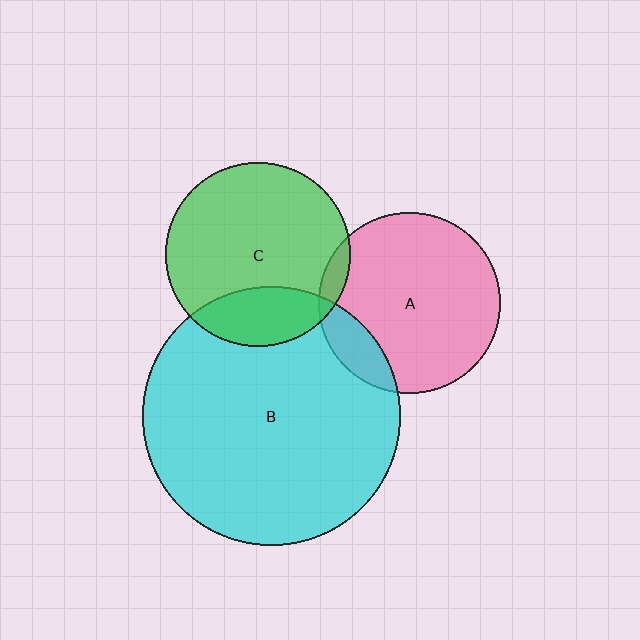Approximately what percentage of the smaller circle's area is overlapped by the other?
Approximately 5%.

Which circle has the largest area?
Circle B (cyan).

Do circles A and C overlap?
Yes.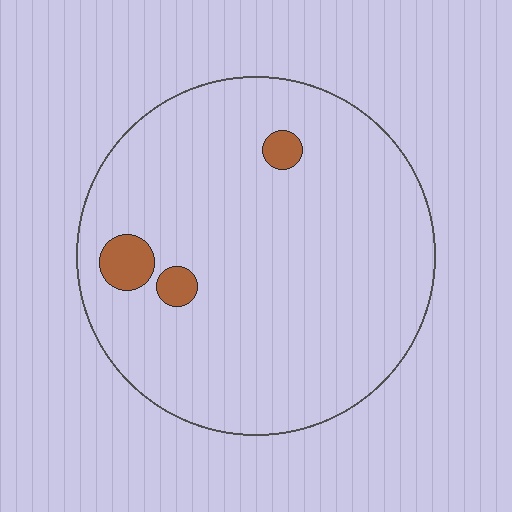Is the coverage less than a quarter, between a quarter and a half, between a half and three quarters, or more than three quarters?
Less than a quarter.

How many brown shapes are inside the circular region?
3.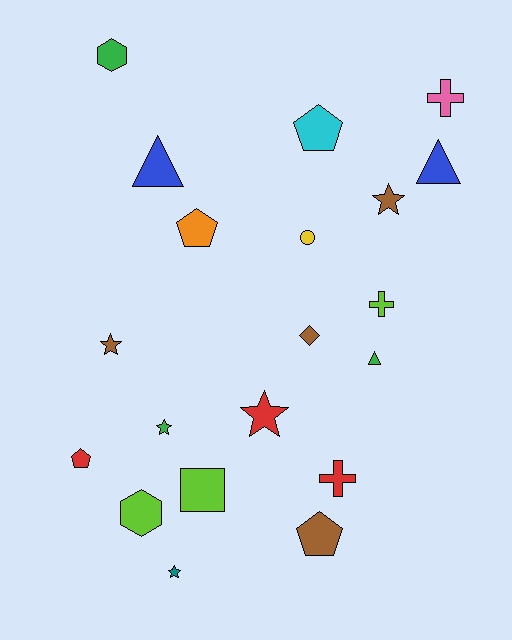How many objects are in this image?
There are 20 objects.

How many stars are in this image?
There are 5 stars.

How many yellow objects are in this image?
There is 1 yellow object.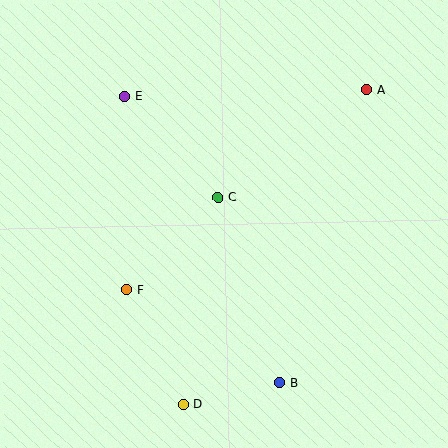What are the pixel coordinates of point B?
Point B is at (280, 383).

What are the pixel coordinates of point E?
Point E is at (125, 97).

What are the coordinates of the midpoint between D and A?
The midpoint between D and A is at (275, 247).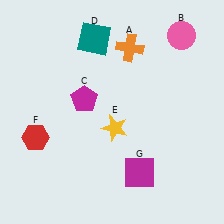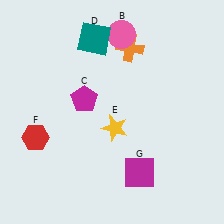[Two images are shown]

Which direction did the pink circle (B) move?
The pink circle (B) moved left.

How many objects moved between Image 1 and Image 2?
1 object moved between the two images.